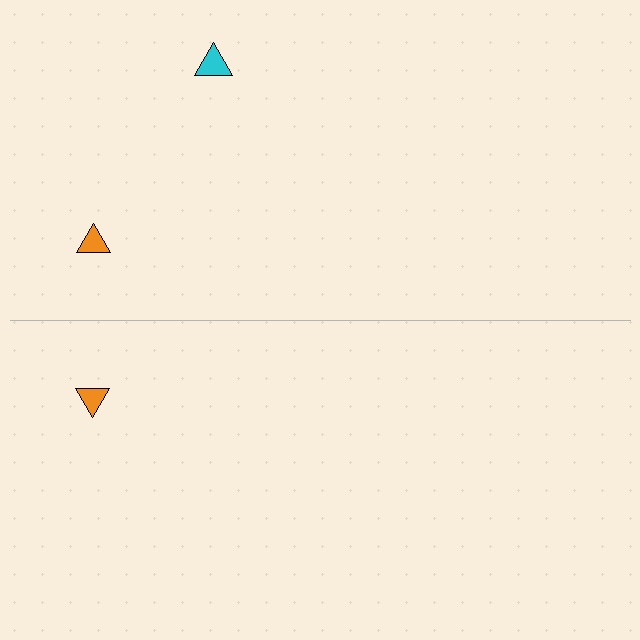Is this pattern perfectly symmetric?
No, the pattern is not perfectly symmetric. A cyan triangle is missing from the bottom side.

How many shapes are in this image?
There are 3 shapes in this image.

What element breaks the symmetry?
A cyan triangle is missing from the bottom side.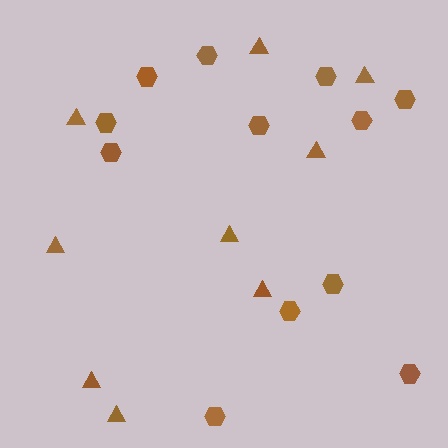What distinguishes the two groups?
There are 2 groups: one group of triangles (9) and one group of hexagons (12).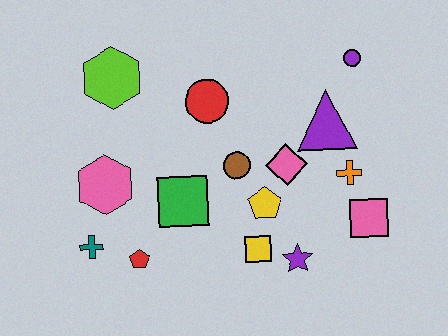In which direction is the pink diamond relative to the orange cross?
The pink diamond is to the left of the orange cross.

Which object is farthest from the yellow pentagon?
The lime hexagon is farthest from the yellow pentagon.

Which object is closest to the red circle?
The brown circle is closest to the red circle.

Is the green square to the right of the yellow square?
No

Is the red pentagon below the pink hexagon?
Yes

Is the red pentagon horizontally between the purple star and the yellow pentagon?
No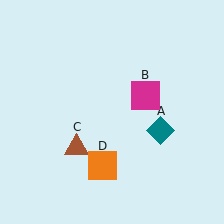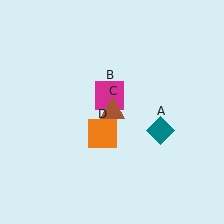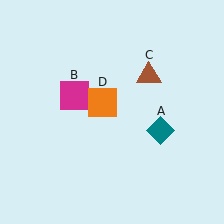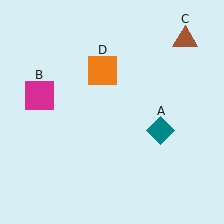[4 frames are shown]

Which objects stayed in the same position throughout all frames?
Teal diamond (object A) remained stationary.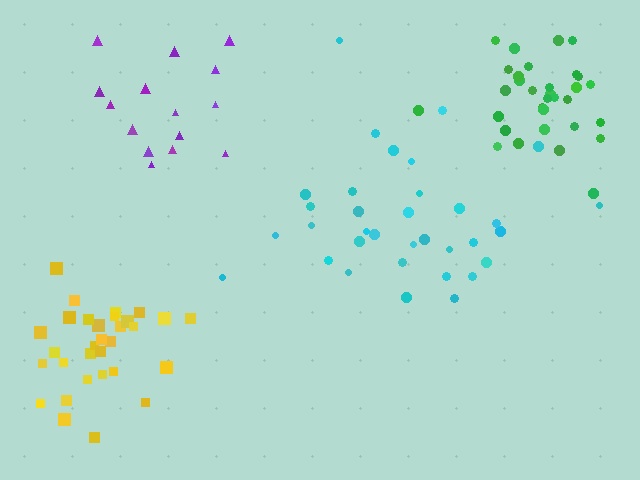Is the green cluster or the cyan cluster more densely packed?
Green.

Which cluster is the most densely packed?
Yellow.